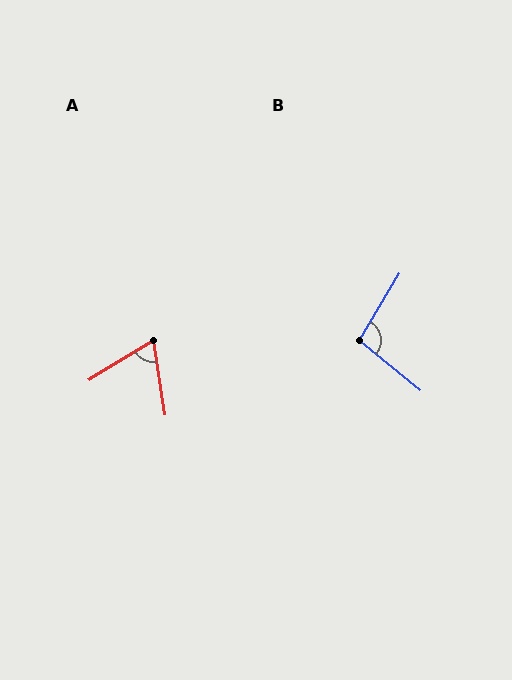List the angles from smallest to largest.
A (67°), B (98°).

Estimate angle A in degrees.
Approximately 67 degrees.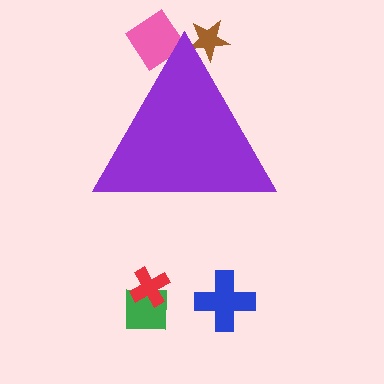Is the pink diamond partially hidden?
Yes, the pink diamond is partially hidden behind the purple triangle.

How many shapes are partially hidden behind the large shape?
2 shapes are partially hidden.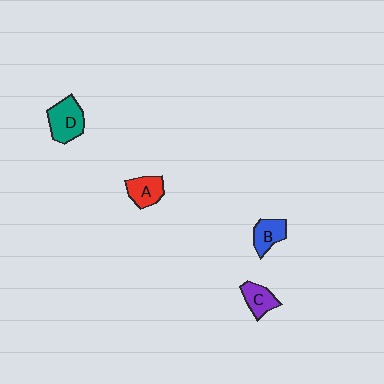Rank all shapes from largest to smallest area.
From largest to smallest: D (teal), A (red), B (blue), C (purple).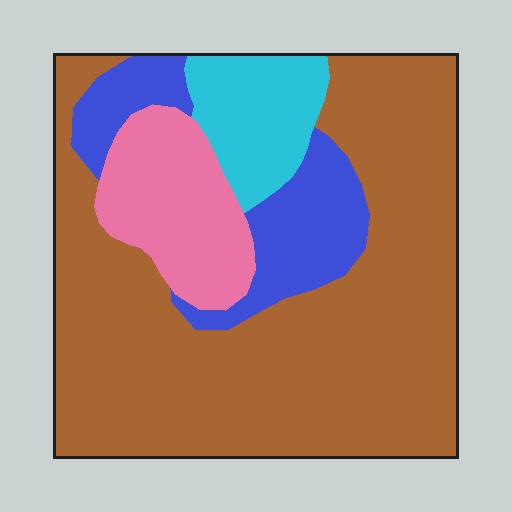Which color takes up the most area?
Brown, at roughly 65%.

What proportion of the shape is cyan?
Cyan takes up about one tenth (1/10) of the shape.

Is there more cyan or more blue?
Blue.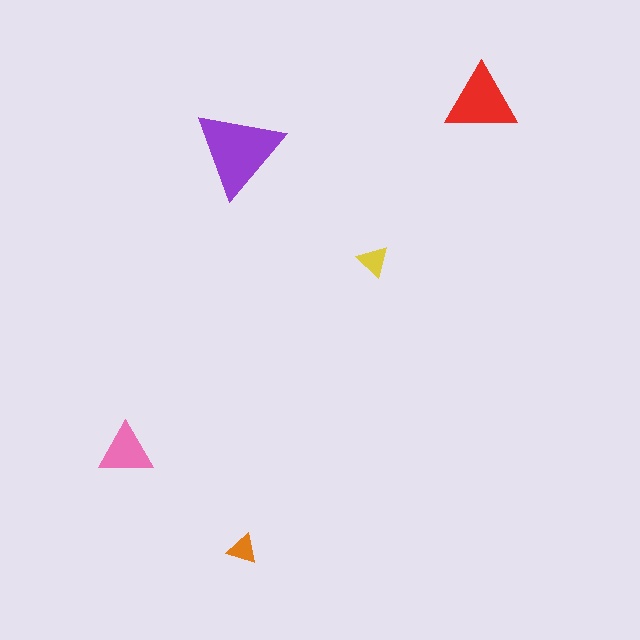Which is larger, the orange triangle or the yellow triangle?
The yellow one.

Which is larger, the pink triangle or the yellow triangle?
The pink one.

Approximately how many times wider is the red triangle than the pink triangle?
About 1.5 times wider.